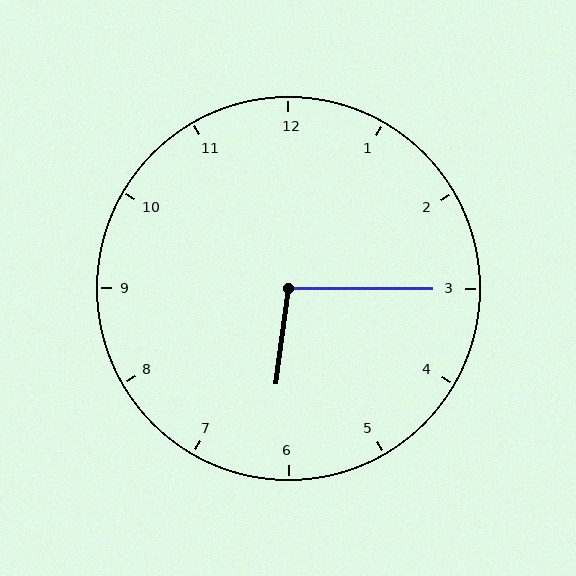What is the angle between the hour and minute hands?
Approximately 98 degrees.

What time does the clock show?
6:15.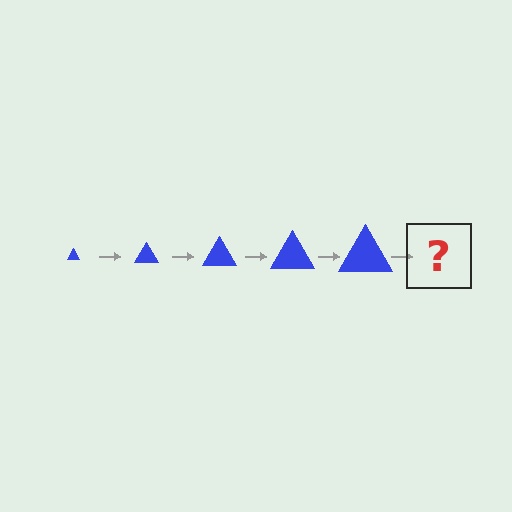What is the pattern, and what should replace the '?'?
The pattern is that the triangle gets progressively larger each step. The '?' should be a blue triangle, larger than the previous one.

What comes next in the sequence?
The next element should be a blue triangle, larger than the previous one.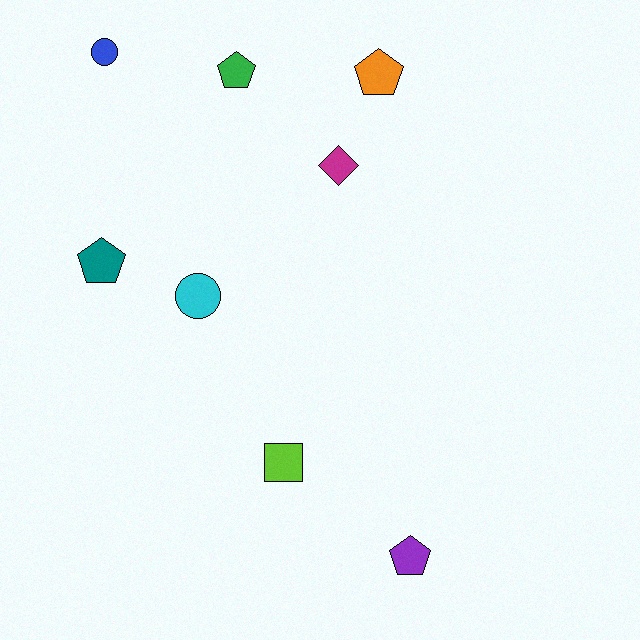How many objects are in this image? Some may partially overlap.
There are 8 objects.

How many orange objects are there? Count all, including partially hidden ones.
There is 1 orange object.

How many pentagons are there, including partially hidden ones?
There are 4 pentagons.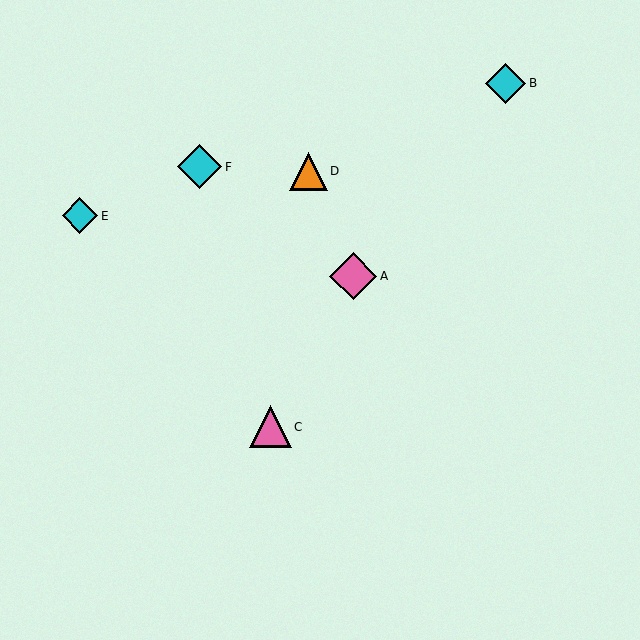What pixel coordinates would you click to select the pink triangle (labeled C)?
Click at (270, 427) to select the pink triangle C.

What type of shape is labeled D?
Shape D is an orange triangle.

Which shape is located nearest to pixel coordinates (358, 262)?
The pink diamond (labeled A) at (353, 276) is nearest to that location.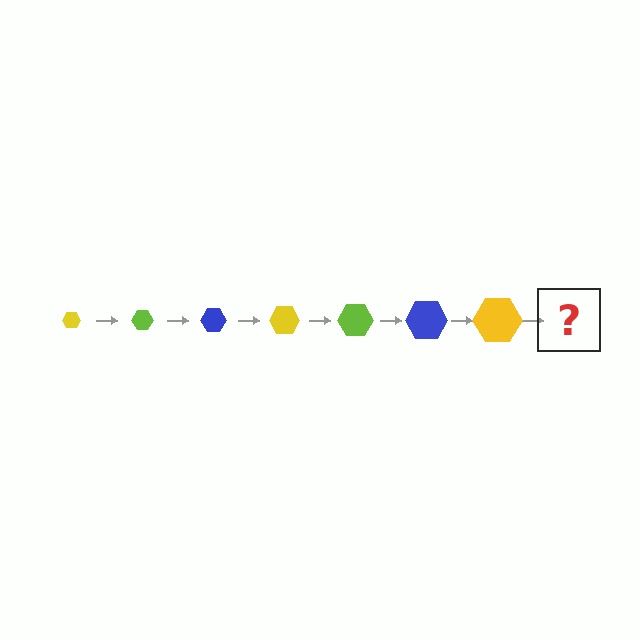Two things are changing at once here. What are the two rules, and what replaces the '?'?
The two rules are that the hexagon grows larger each step and the color cycles through yellow, lime, and blue. The '?' should be a lime hexagon, larger than the previous one.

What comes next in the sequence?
The next element should be a lime hexagon, larger than the previous one.